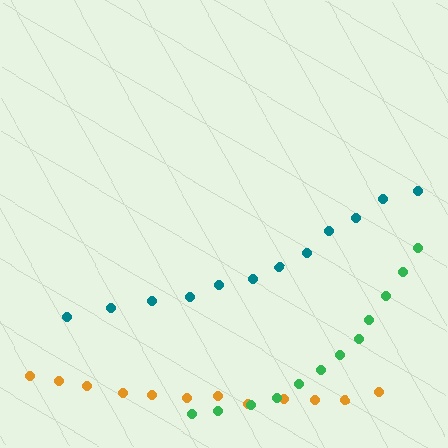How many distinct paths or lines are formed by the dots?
There are 3 distinct paths.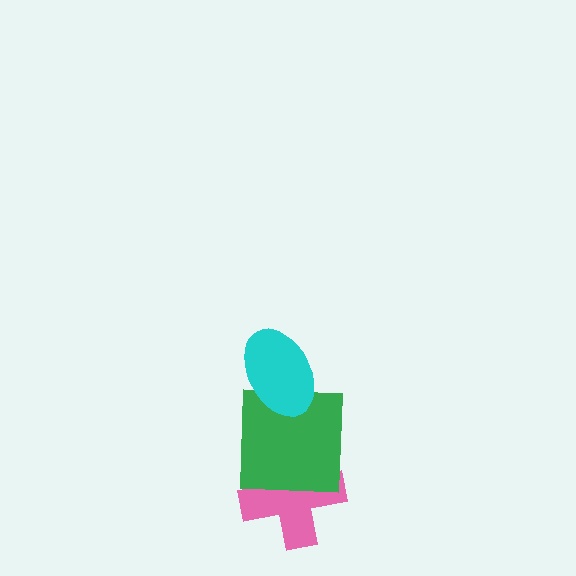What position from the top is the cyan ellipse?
The cyan ellipse is 1st from the top.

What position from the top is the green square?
The green square is 2nd from the top.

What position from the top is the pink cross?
The pink cross is 3rd from the top.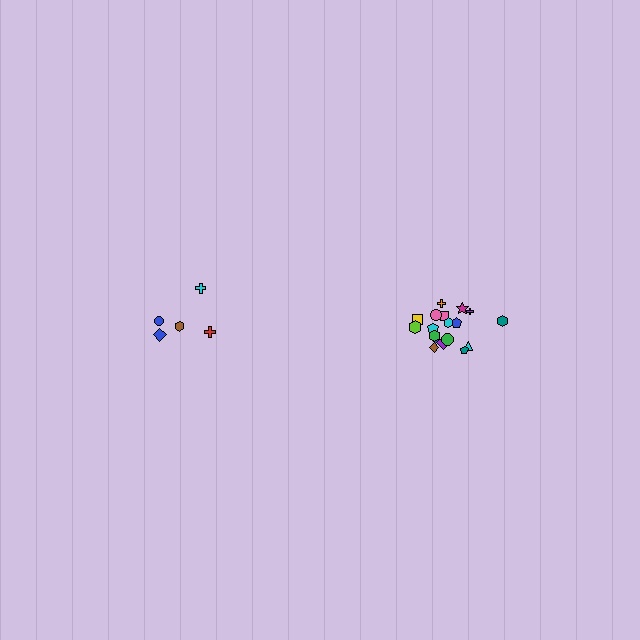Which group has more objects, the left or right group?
The right group.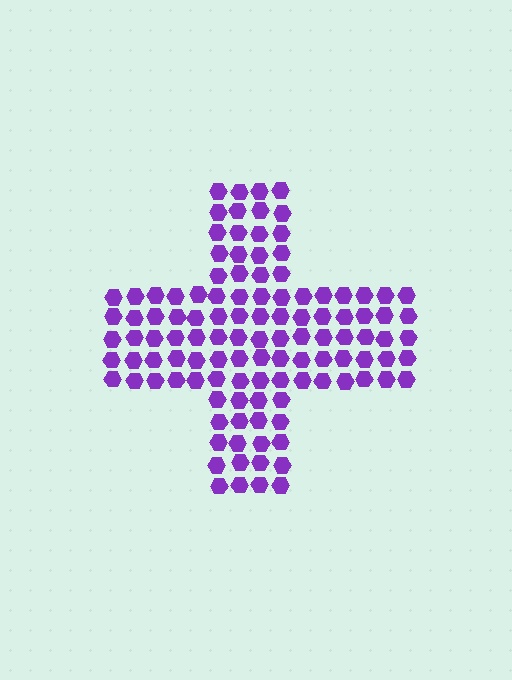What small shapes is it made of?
It is made of small hexagons.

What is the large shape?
The large shape is a cross.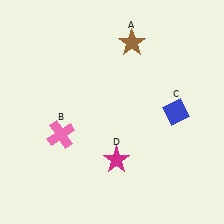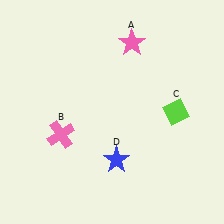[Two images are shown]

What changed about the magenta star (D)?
In Image 1, D is magenta. In Image 2, it changed to blue.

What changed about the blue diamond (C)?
In Image 1, C is blue. In Image 2, it changed to lime.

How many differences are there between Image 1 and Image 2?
There are 3 differences between the two images.